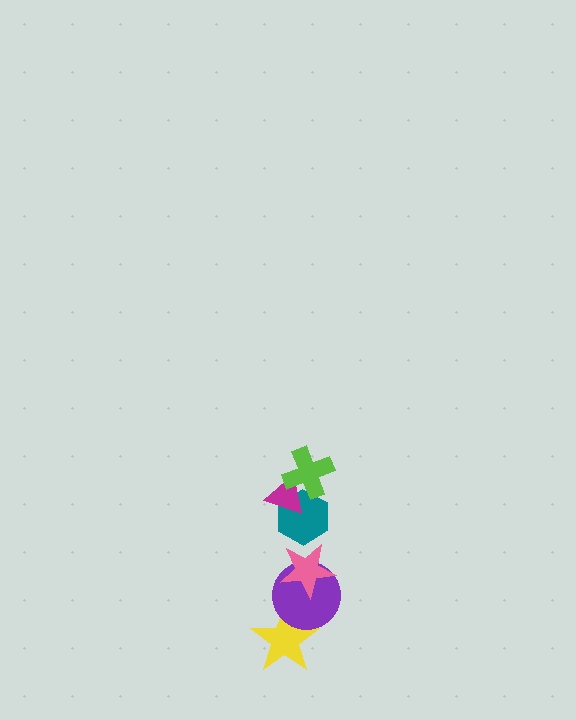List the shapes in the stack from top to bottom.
From top to bottom: the lime cross, the magenta triangle, the teal hexagon, the pink star, the purple circle, the yellow star.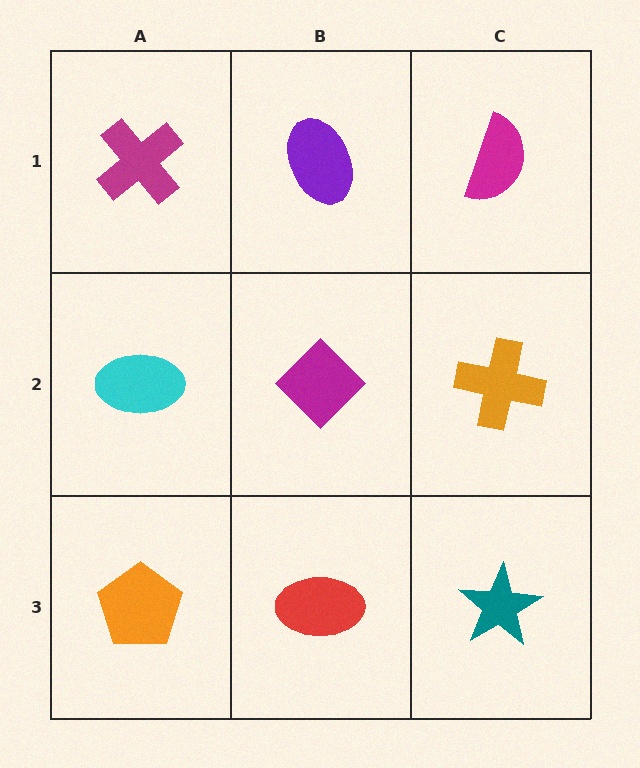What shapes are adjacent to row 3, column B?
A magenta diamond (row 2, column B), an orange pentagon (row 3, column A), a teal star (row 3, column C).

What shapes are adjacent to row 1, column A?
A cyan ellipse (row 2, column A), a purple ellipse (row 1, column B).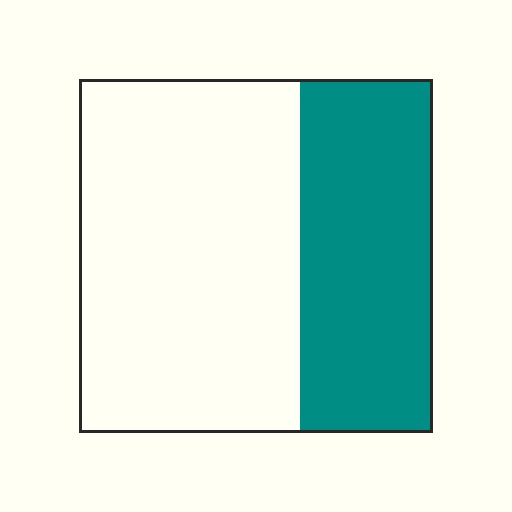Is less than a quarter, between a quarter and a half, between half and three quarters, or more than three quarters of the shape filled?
Between a quarter and a half.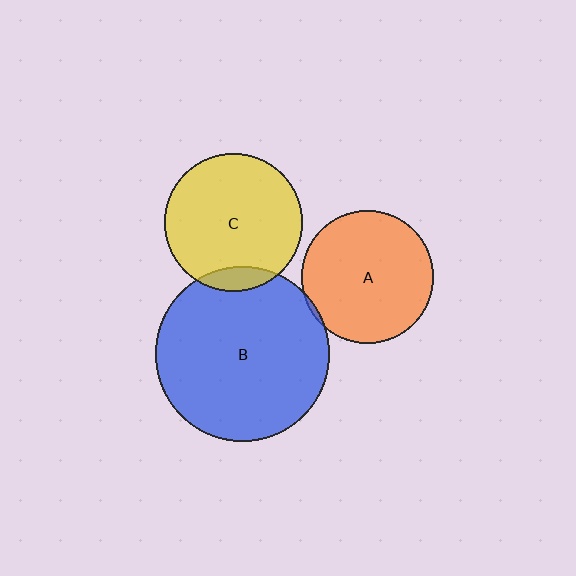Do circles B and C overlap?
Yes.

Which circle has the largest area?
Circle B (blue).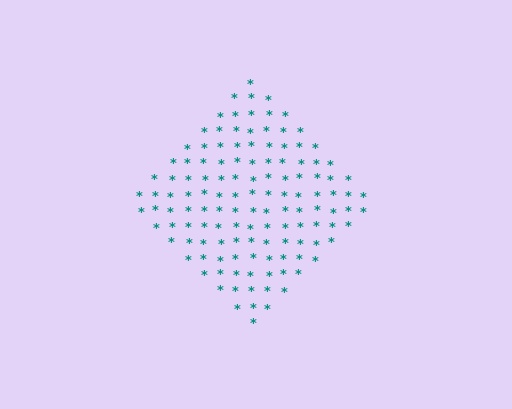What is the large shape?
The large shape is a diamond.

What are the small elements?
The small elements are asterisks.